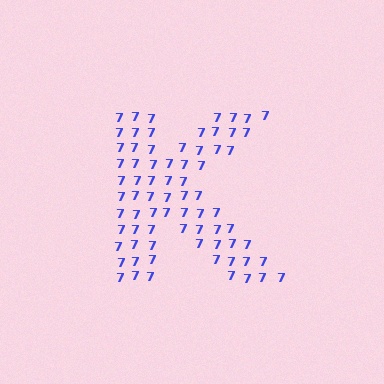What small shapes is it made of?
It is made of small digit 7's.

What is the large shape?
The large shape is the letter K.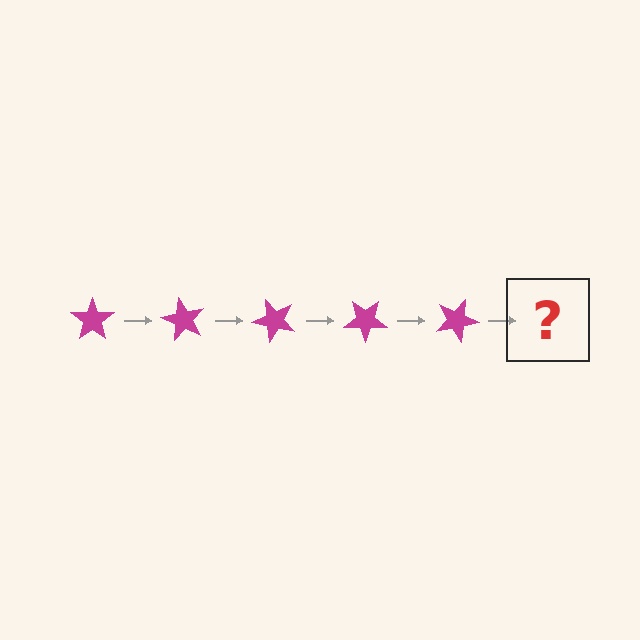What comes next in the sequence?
The next element should be a magenta star rotated 300 degrees.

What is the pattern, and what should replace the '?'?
The pattern is that the star rotates 60 degrees each step. The '?' should be a magenta star rotated 300 degrees.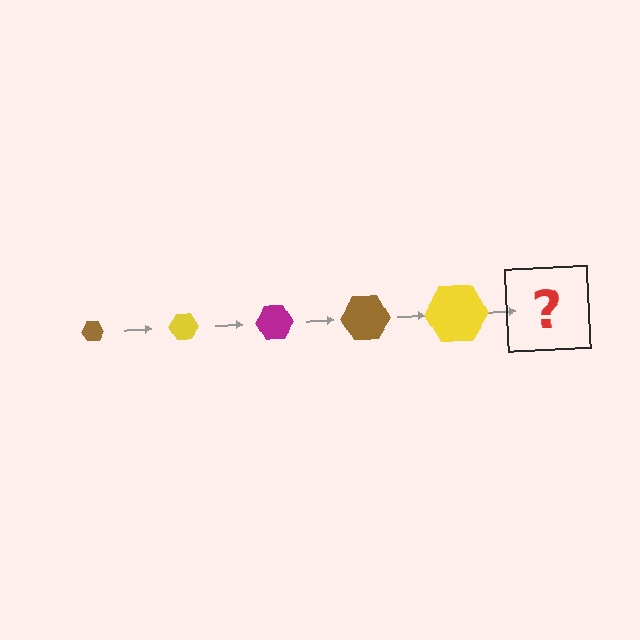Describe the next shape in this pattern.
It should be a magenta hexagon, larger than the previous one.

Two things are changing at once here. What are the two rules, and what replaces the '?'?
The two rules are that the hexagon grows larger each step and the color cycles through brown, yellow, and magenta. The '?' should be a magenta hexagon, larger than the previous one.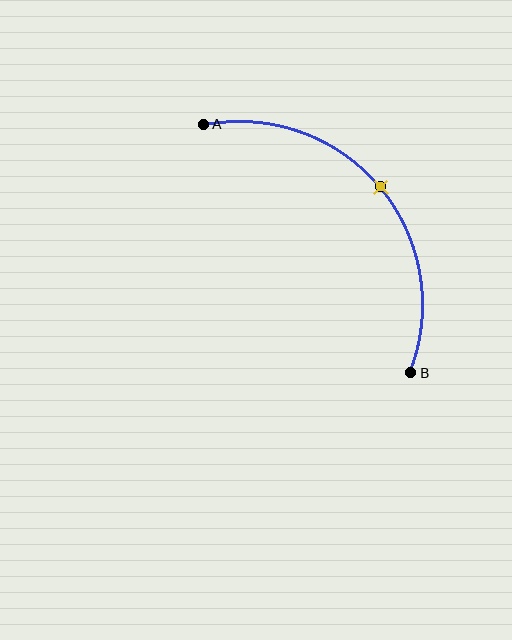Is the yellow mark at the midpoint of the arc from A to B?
Yes. The yellow mark lies on the arc at equal arc-length from both A and B — it is the arc midpoint.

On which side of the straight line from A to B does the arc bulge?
The arc bulges above and to the right of the straight line connecting A and B.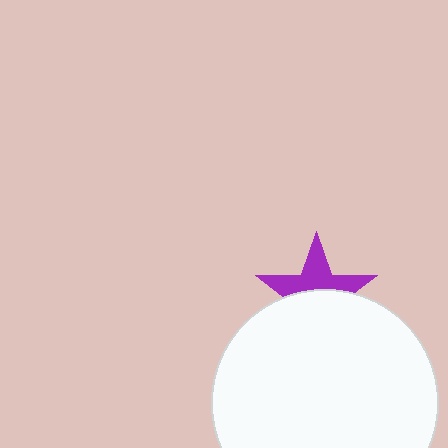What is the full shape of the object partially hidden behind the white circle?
The partially hidden object is a purple star.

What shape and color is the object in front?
The object in front is a white circle.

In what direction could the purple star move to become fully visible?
The purple star could move up. That would shift it out from behind the white circle entirely.